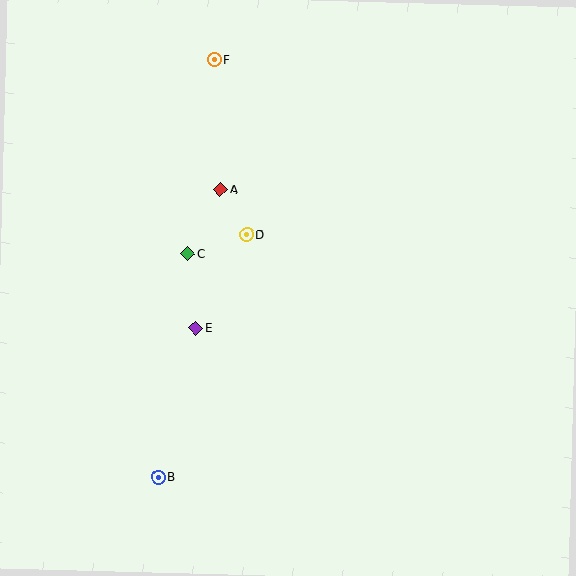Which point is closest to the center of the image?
Point D at (247, 235) is closest to the center.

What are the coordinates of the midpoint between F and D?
The midpoint between F and D is at (230, 147).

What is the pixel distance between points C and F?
The distance between C and F is 196 pixels.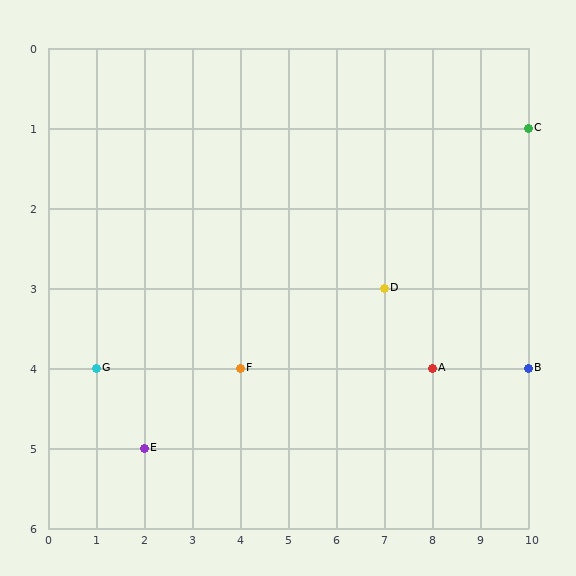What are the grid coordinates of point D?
Point D is at grid coordinates (7, 3).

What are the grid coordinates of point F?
Point F is at grid coordinates (4, 4).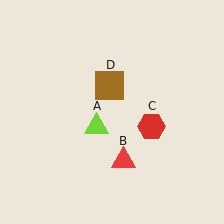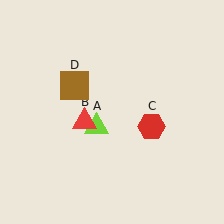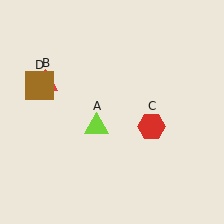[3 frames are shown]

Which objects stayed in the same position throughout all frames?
Lime triangle (object A) and red hexagon (object C) remained stationary.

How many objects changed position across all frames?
2 objects changed position: red triangle (object B), brown square (object D).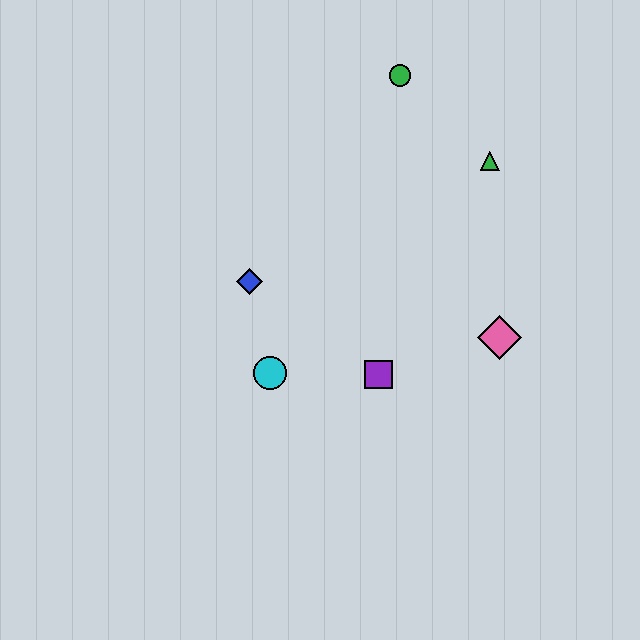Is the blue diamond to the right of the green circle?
No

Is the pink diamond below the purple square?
No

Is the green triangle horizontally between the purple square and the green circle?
No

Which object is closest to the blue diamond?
The cyan circle is closest to the blue diamond.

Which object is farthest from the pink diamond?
The green circle is farthest from the pink diamond.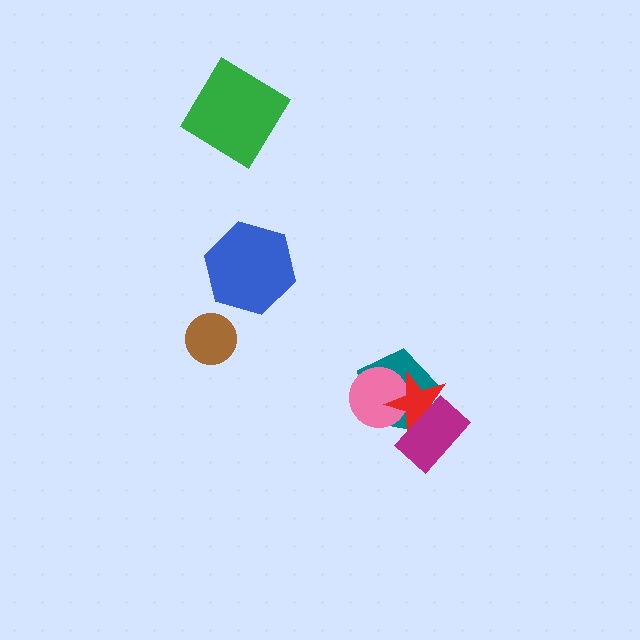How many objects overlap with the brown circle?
0 objects overlap with the brown circle.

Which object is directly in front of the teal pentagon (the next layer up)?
The pink circle is directly in front of the teal pentagon.